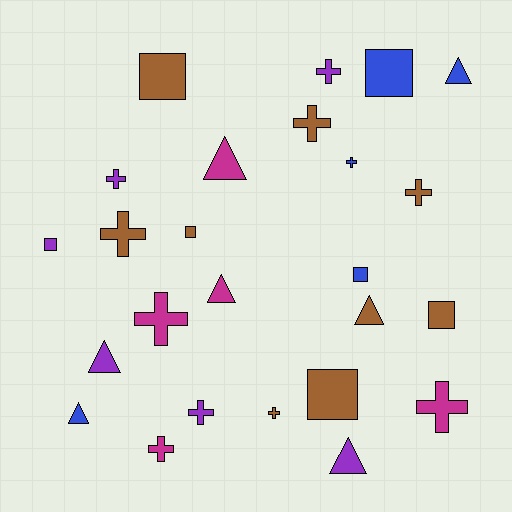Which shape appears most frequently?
Cross, with 11 objects.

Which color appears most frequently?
Brown, with 9 objects.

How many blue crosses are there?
There is 1 blue cross.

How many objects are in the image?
There are 25 objects.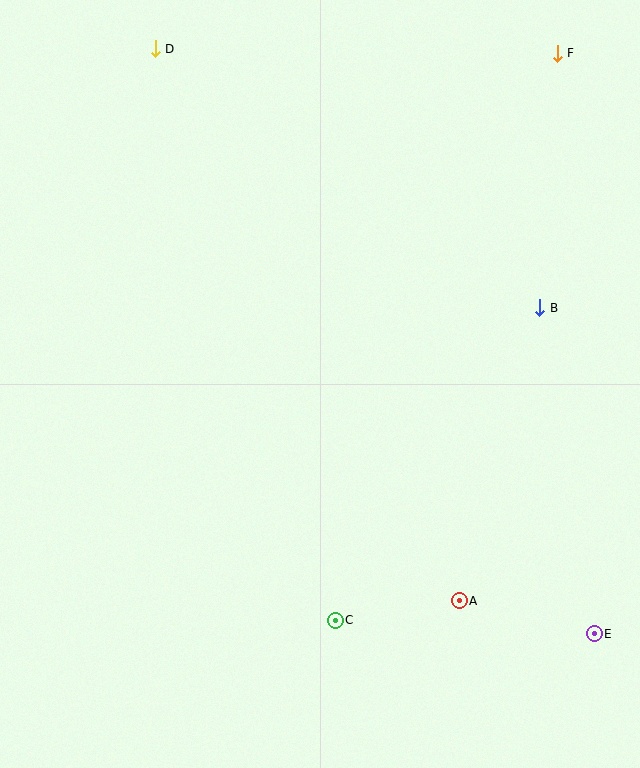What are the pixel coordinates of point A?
Point A is at (459, 601).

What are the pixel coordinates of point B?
Point B is at (540, 308).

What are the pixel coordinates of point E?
Point E is at (594, 634).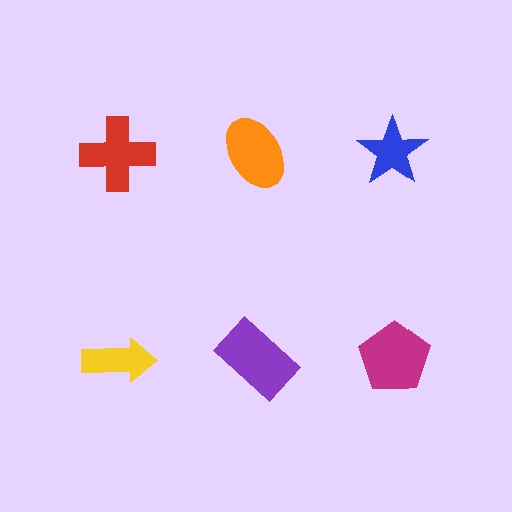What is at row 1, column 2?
An orange ellipse.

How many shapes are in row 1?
3 shapes.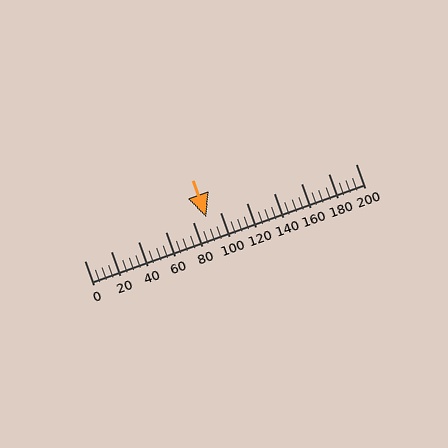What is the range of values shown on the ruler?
The ruler shows values from 0 to 200.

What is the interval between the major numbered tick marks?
The major tick marks are spaced 20 units apart.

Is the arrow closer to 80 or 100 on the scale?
The arrow is closer to 100.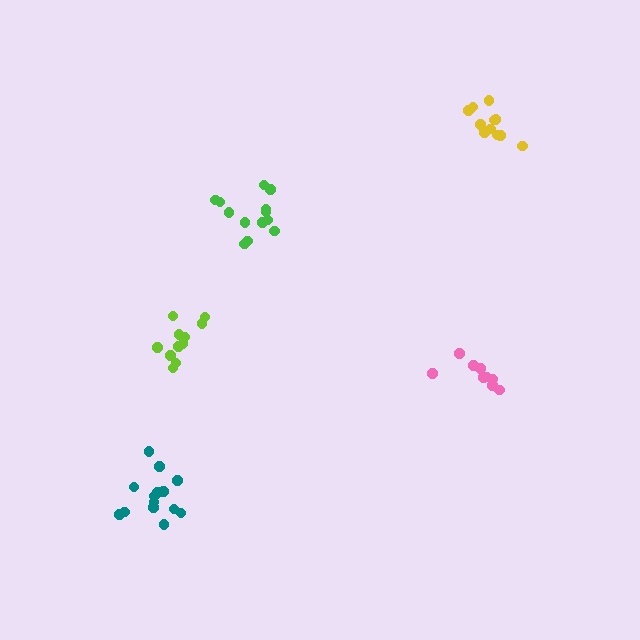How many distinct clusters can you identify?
There are 5 distinct clusters.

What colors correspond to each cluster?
The clusters are colored: lime, yellow, green, pink, teal.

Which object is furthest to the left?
The teal cluster is leftmost.